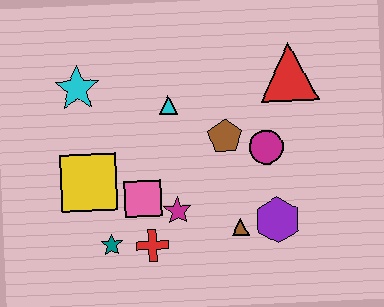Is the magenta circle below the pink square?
No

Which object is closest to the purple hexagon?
The brown triangle is closest to the purple hexagon.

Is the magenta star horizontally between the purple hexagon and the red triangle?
No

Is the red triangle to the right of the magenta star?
Yes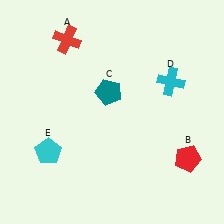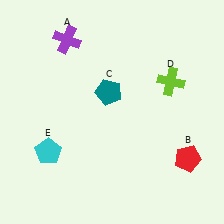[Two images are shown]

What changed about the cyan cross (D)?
In Image 1, D is cyan. In Image 2, it changed to lime.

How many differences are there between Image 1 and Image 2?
There are 2 differences between the two images.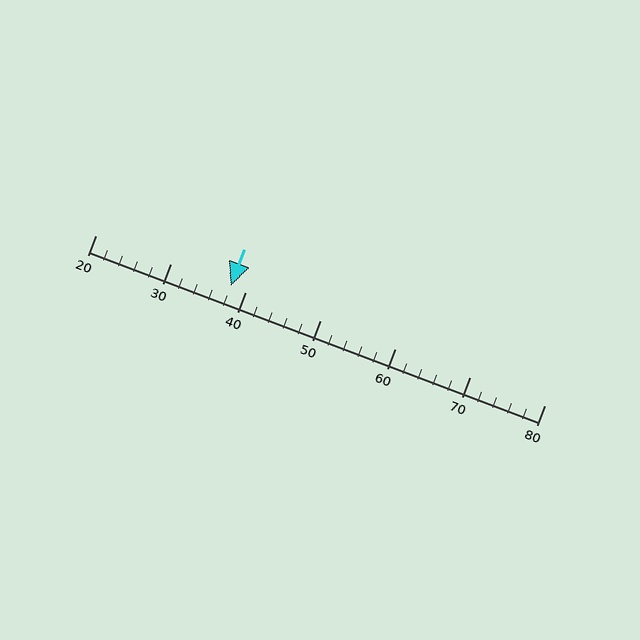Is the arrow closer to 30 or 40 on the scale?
The arrow is closer to 40.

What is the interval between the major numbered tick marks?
The major tick marks are spaced 10 units apart.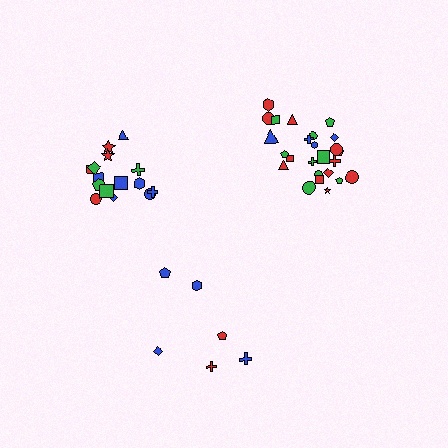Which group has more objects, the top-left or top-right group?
The top-right group.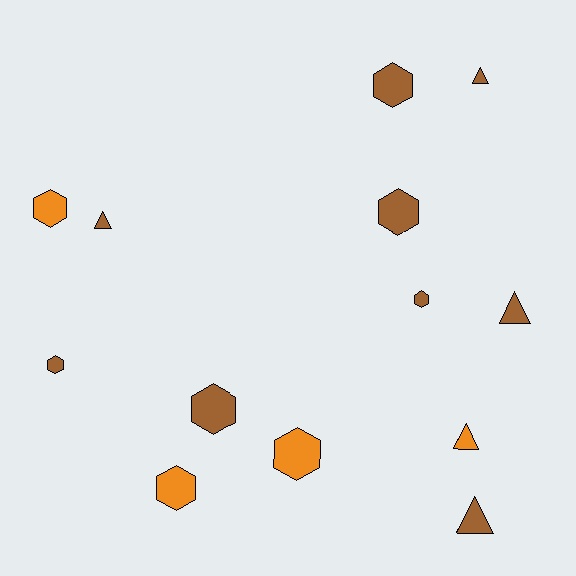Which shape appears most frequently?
Hexagon, with 8 objects.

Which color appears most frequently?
Brown, with 9 objects.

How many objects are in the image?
There are 13 objects.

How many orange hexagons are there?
There are 3 orange hexagons.